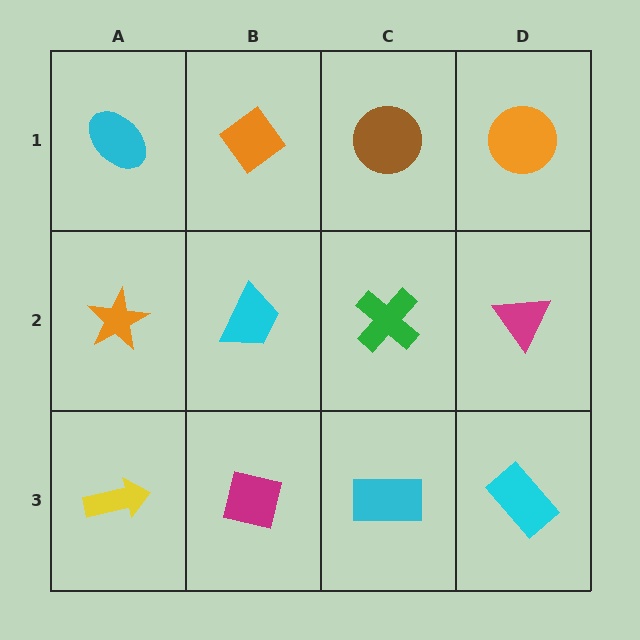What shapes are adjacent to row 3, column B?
A cyan trapezoid (row 2, column B), a yellow arrow (row 3, column A), a cyan rectangle (row 3, column C).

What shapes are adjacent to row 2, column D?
An orange circle (row 1, column D), a cyan rectangle (row 3, column D), a green cross (row 2, column C).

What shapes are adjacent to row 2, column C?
A brown circle (row 1, column C), a cyan rectangle (row 3, column C), a cyan trapezoid (row 2, column B), a magenta triangle (row 2, column D).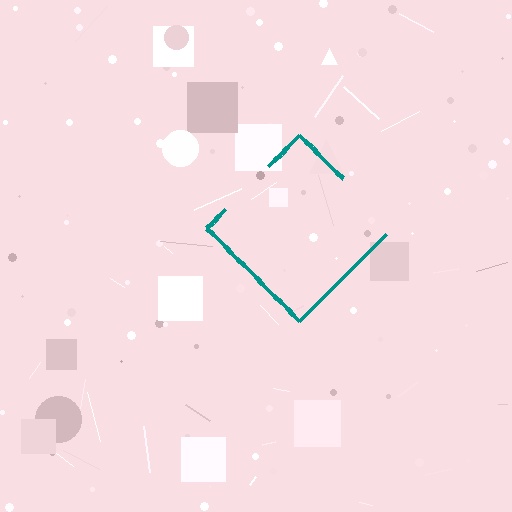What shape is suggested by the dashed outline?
The dashed outline suggests a diamond.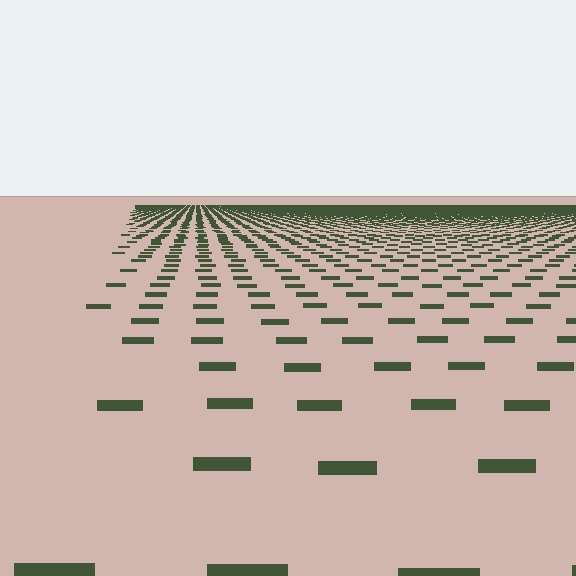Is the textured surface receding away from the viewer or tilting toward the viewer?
The surface is receding away from the viewer. Texture elements get smaller and denser toward the top.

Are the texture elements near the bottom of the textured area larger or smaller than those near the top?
Larger. Near the bottom, elements are closer to the viewer and appear at a bigger on-screen size.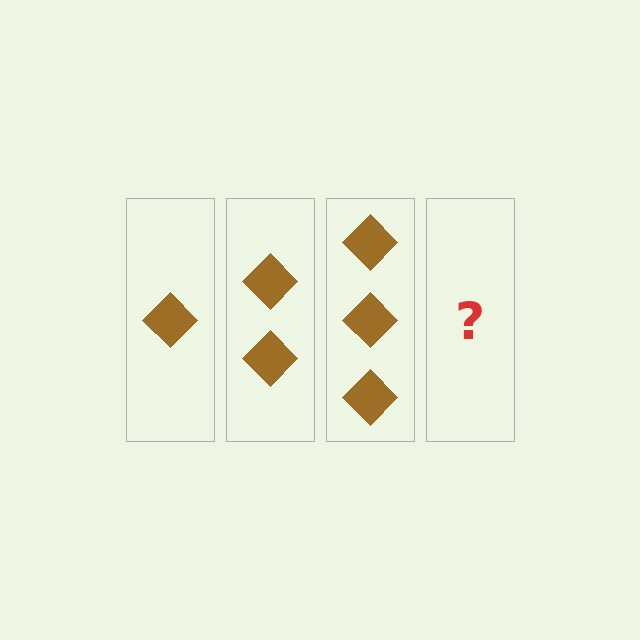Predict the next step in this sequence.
The next step is 4 diamonds.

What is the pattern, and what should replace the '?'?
The pattern is that each step adds one more diamond. The '?' should be 4 diamonds.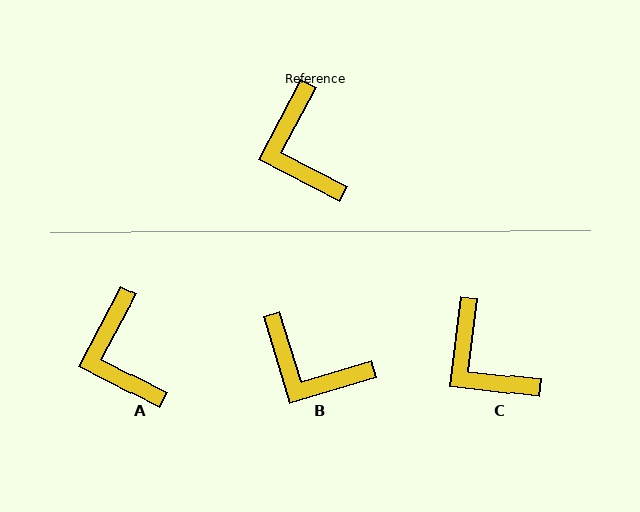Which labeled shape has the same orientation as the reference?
A.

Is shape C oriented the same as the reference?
No, it is off by about 21 degrees.